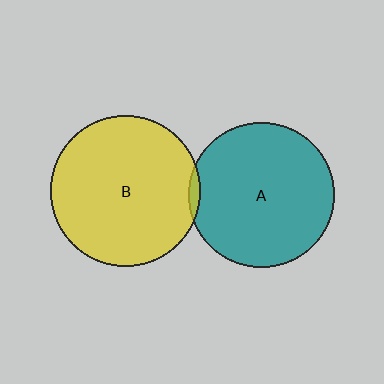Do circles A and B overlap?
Yes.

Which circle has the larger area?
Circle B (yellow).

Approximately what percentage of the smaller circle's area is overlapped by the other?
Approximately 5%.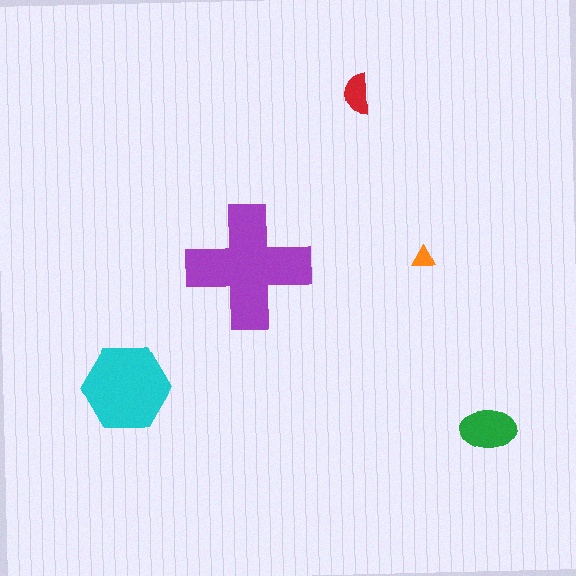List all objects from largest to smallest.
The purple cross, the cyan hexagon, the green ellipse, the red semicircle, the orange triangle.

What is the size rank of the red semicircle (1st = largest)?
4th.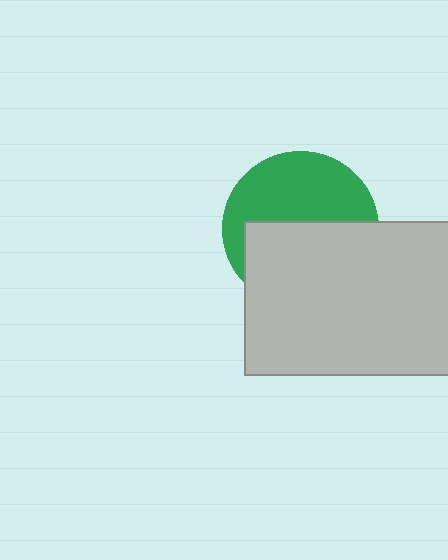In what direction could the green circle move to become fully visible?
The green circle could move up. That would shift it out from behind the light gray rectangle entirely.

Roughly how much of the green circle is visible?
About half of it is visible (roughly 49%).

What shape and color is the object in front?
The object in front is a light gray rectangle.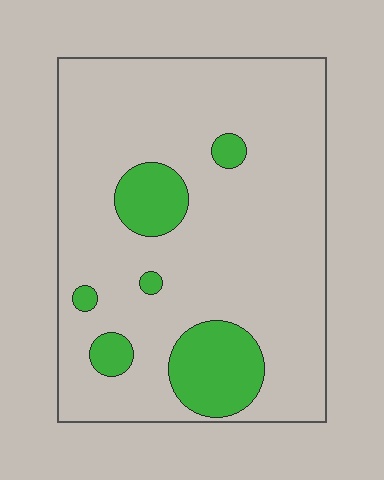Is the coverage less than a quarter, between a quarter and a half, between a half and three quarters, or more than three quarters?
Less than a quarter.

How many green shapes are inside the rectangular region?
6.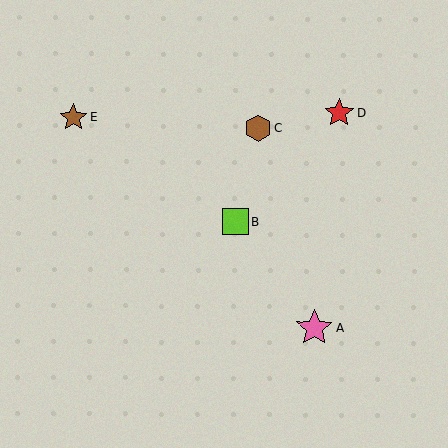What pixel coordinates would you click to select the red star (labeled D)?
Click at (339, 113) to select the red star D.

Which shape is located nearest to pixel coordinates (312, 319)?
The pink star (labeled A) at (315, 328) is nearest to that location.